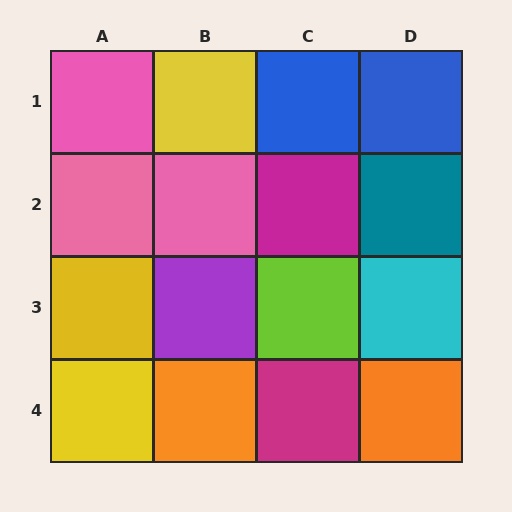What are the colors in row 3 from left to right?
Yellow, purple, lime, cyan.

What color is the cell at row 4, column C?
Magenta.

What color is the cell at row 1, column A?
Pink.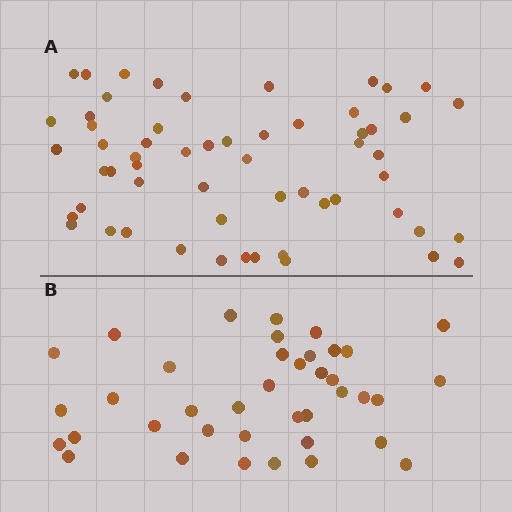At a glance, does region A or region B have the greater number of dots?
Region A (the top region) has more dots.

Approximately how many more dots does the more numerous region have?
Region A has approximately 20 more dots than region B.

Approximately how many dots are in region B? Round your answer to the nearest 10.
About 40 dots. (The exact count is 39, which rounds to 40.)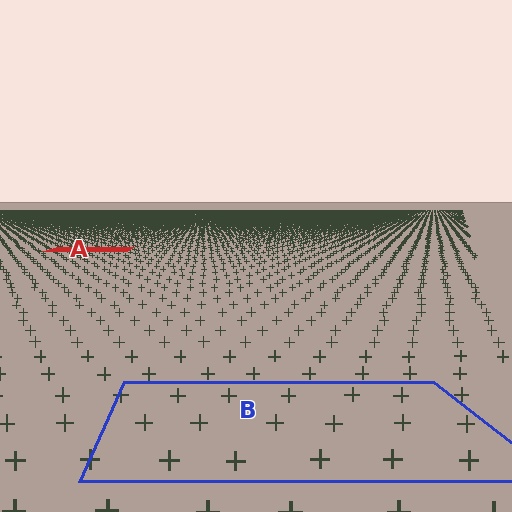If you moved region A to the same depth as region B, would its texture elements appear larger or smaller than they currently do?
They would appear larger. At a closer depth, the same texture elements are projected at a bigger on-screen size.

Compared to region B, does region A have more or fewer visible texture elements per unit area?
Region A has more texture elements per unit area — they are packed more densely because it is farther away.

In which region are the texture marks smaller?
The texture marks are smaller in region A, because it is farther away.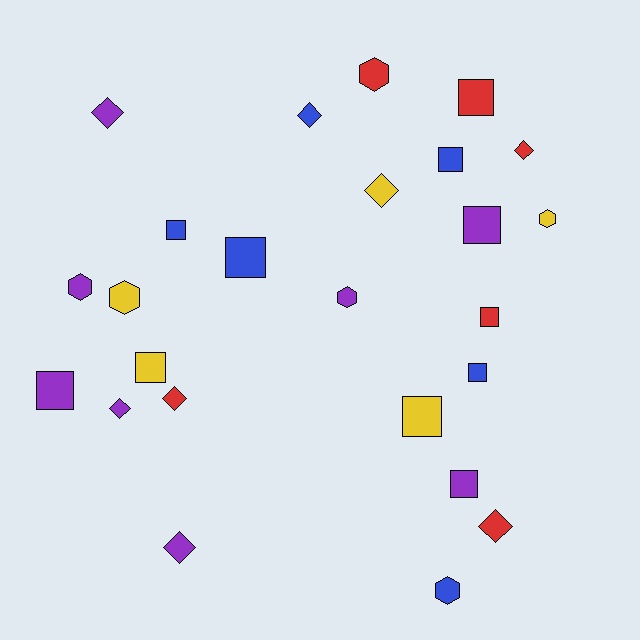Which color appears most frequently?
Purple, with 8 objects.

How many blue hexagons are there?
There is 1 blue hexagon.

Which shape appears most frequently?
Square, with 11 objects.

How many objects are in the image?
There are 25 objects.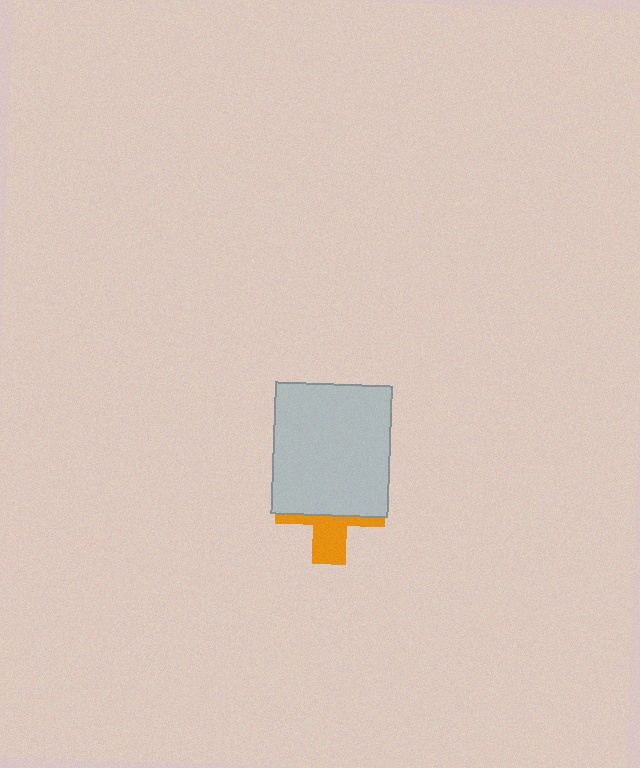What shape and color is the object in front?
The object in front is a light gray rectangle.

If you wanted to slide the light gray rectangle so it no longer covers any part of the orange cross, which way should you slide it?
Slide it up — that is the most direct way to separate the two shapes.